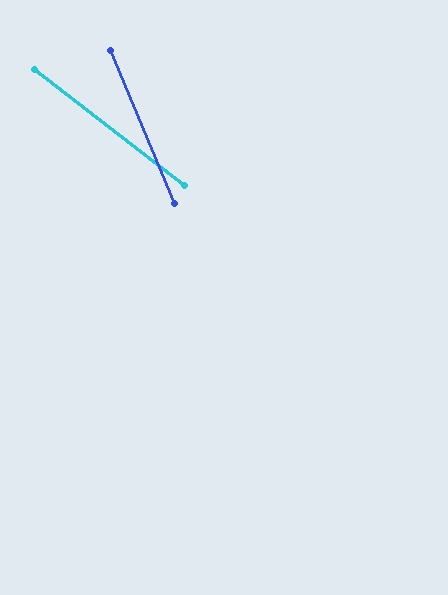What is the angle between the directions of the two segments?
Approximately 29 degrees.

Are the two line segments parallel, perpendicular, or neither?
Neither parallel nor perpendicular — they differ by about 29°.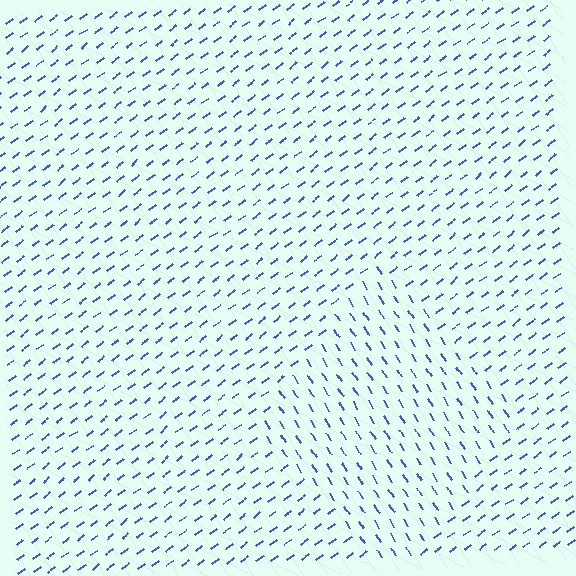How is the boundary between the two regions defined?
The boundary is defined purely by a change in line orientation (approximately 85 degrees difference). All lines are the same color and thickness.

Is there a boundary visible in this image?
Yes, there is a texture boundary formed by a change in line orientation.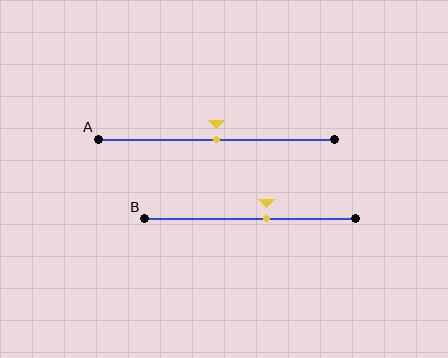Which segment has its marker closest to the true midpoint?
Segment A has its marker closest to the true midpoint.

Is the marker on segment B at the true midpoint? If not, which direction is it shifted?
No, the marker on segment B is shifted to the right by about 8% of the segment length.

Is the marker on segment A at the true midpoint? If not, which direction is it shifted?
Yes, the marker on segment A is at the true midpoint.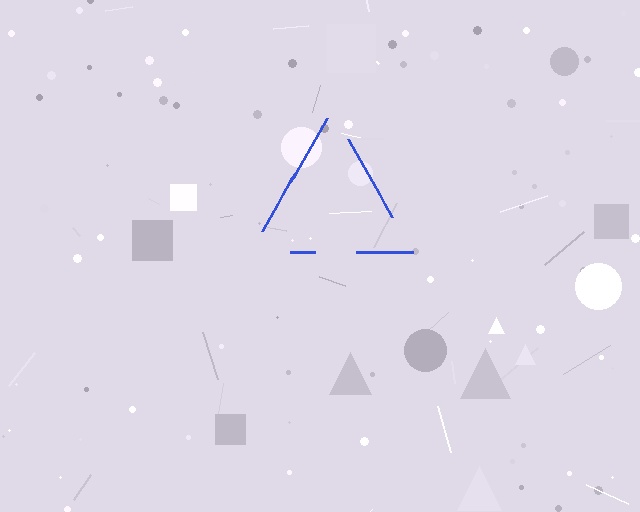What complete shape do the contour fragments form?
The contour fragments form a triangle.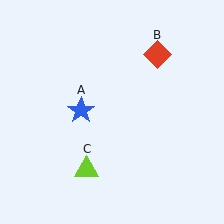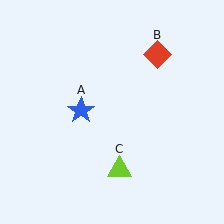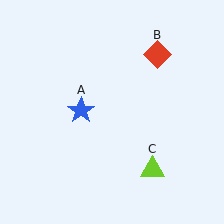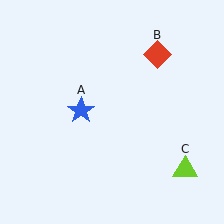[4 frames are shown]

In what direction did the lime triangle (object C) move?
The lime triangle (object C) moved right.